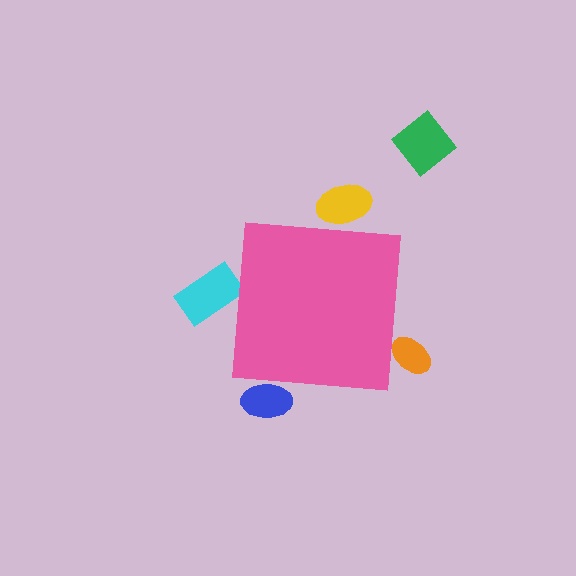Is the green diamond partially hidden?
No, the green diamond is fully visible.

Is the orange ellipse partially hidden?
Yes, the orange ellipse is partially hidden behind the pink square.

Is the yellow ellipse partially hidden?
Yes, the yellow ellipse is partially hidden behind the pink square.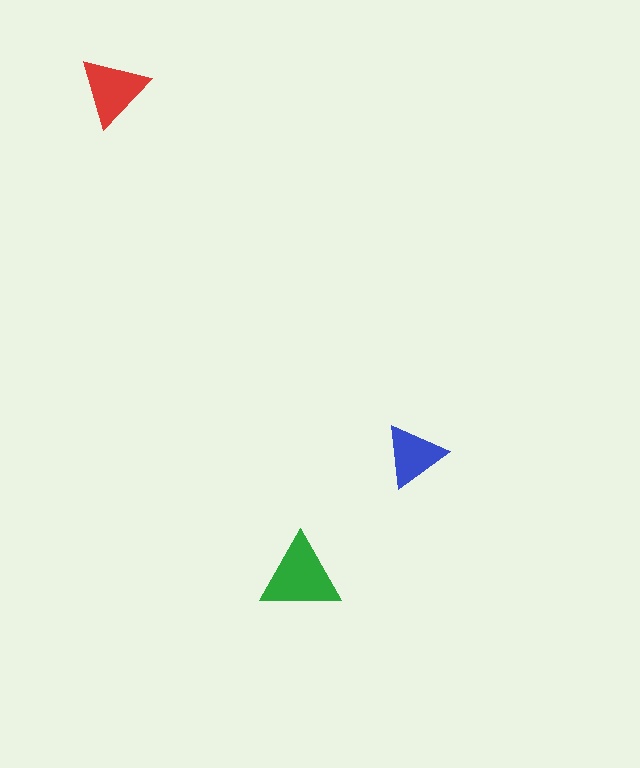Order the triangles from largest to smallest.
the green one, the red one, the blue one.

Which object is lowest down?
The green triangle is bottommost.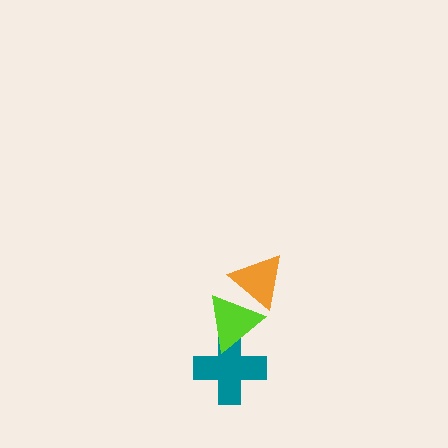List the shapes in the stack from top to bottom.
From top to bottom: the orange triangle, the lime triangle, the teal cross.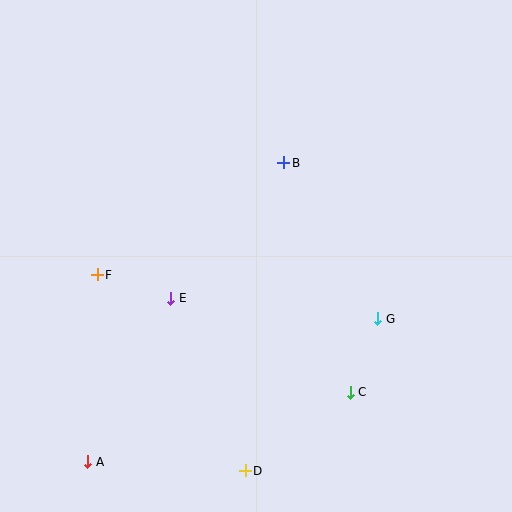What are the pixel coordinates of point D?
Point D is at (245, 471).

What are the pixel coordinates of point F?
Point F is at (97, 275).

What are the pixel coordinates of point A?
Point A is at (88, 462).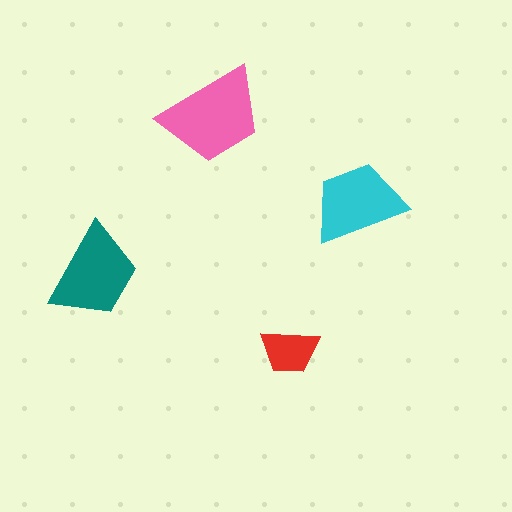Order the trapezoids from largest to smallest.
the pink one, the teal one, the cyan one, the red one.